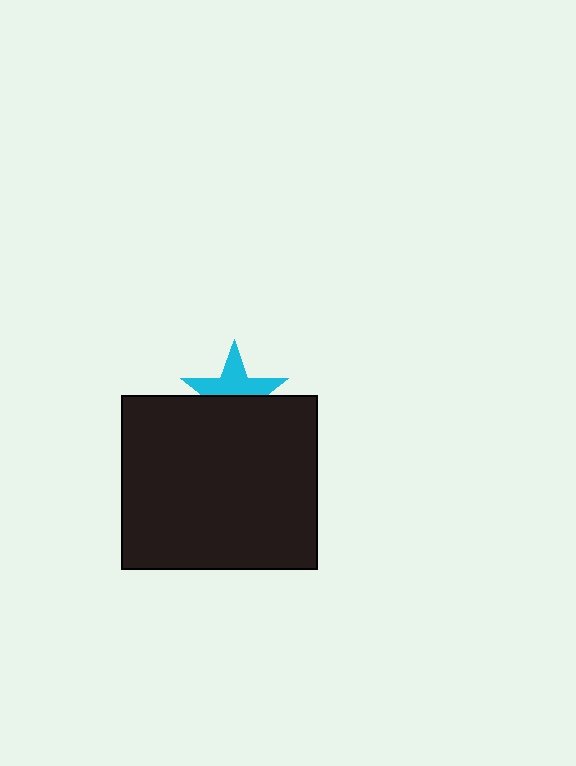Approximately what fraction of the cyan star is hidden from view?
Roughly 47% of the cyan star is hidden behind the black rectangle.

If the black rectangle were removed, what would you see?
You would see the complete cyan star.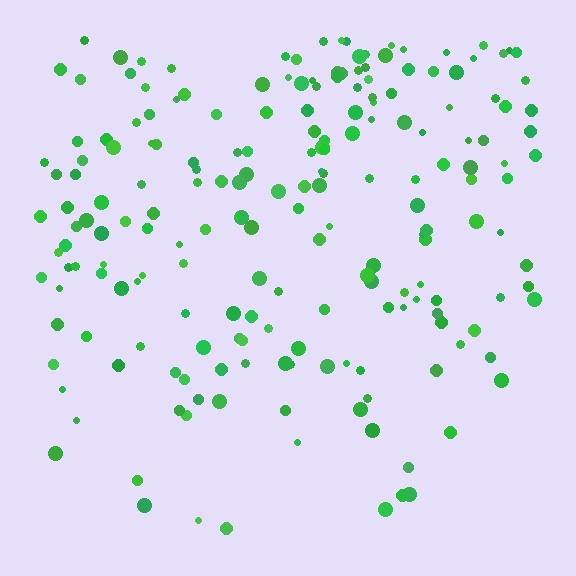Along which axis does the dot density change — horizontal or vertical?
Vertical.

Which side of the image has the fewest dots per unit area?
The bottom.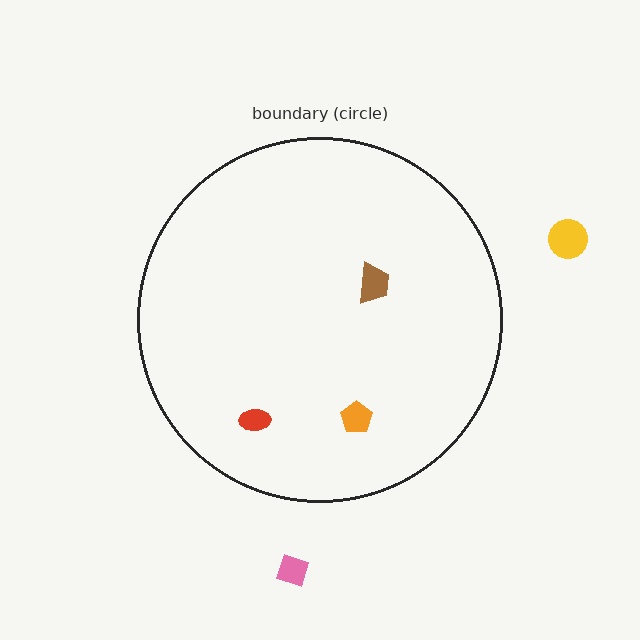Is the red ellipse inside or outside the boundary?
Inside.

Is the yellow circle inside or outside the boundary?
Outside.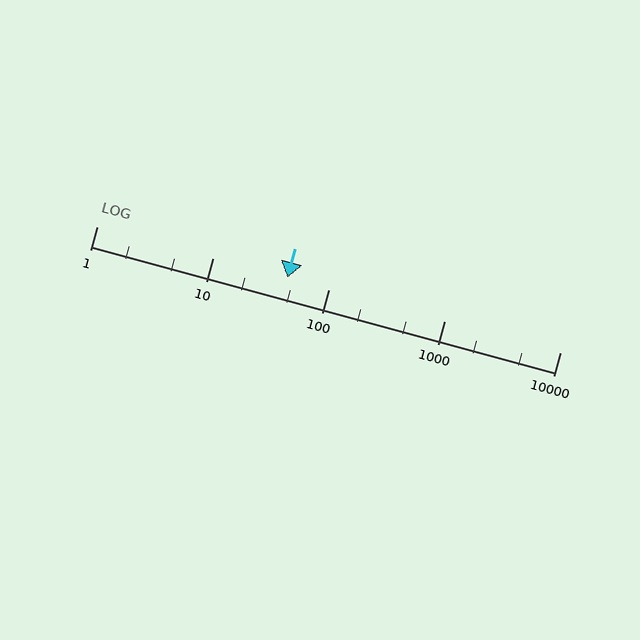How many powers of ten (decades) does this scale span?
The scale spans 4 decades, from 1 to 10000.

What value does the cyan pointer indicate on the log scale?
The pointer indicates approximately 44.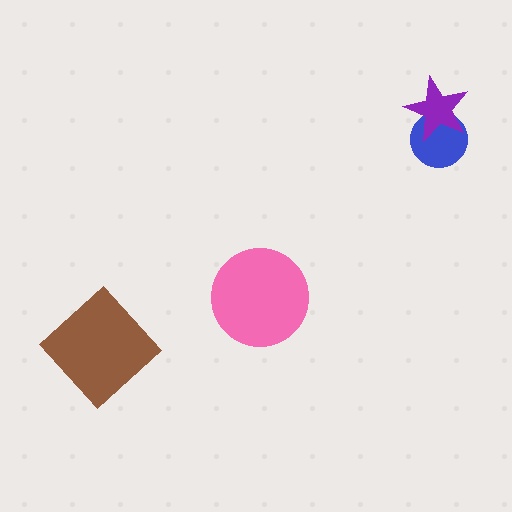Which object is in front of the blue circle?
The purple star is in front of the blue circle.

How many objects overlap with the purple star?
1 object overlaps with the purple star.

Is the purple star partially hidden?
No, no other shape covers it.